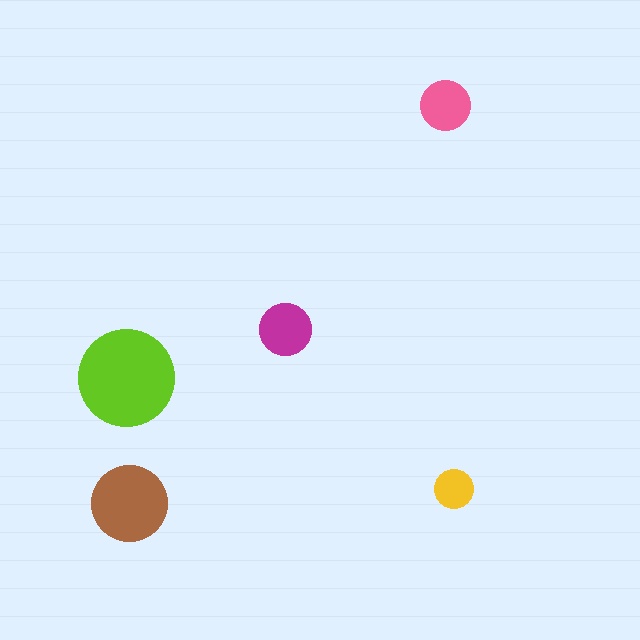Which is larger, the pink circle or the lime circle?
The lime one.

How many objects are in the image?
There are 5 objects in the image.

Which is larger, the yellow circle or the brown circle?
The brown one.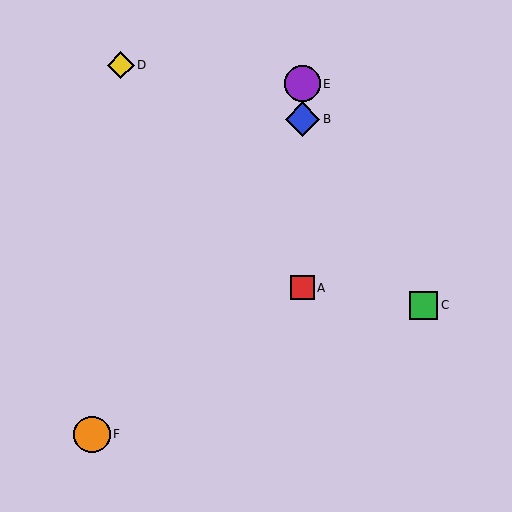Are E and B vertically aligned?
Yes, both are at x≈302.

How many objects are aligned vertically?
3 objects (A, B, E) are aligned vertically.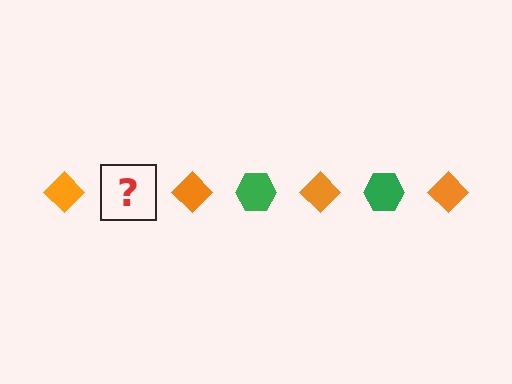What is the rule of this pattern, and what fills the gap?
The rule is that the pattern alternates between orange diamond and green hexagon. The gap should be filled with a green hexagon.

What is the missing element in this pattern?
The missing element is a green hexagon.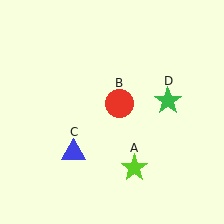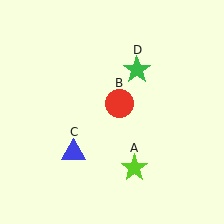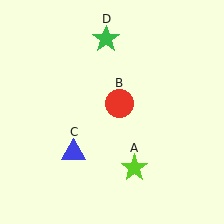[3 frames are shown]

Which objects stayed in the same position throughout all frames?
Lime star (object A) and red circle (object B) and blue triangle (object C) remained stationary.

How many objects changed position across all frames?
1 object changed position: green star (object D).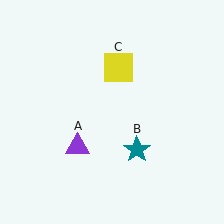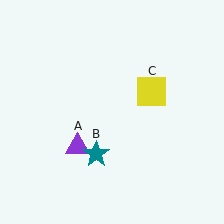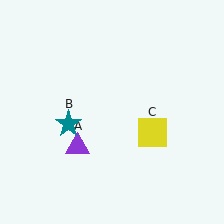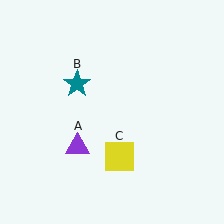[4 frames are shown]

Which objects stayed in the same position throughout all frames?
Purple triangle (object A) remained stationary.